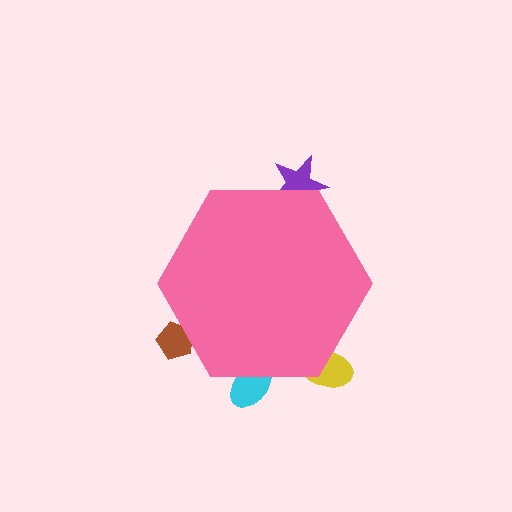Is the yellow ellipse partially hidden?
Yes, the yellow ellipse is partially hidden behind the pink hexagon.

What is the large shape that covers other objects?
A pink hexagon.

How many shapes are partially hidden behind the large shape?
4 shapes are partially hidden.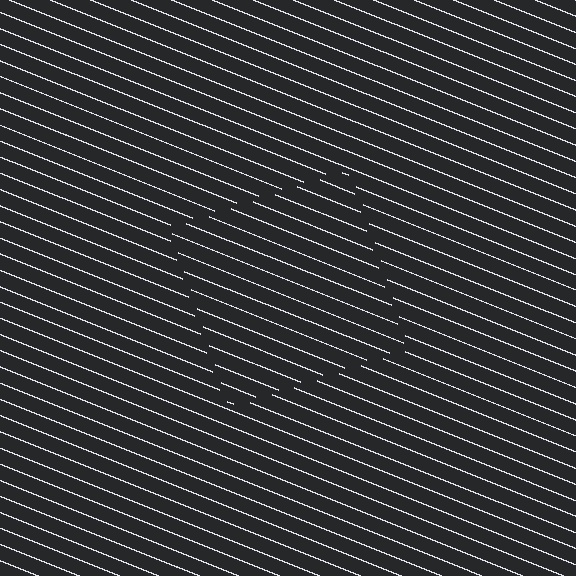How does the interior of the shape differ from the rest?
The interior of the shape contains the same grating, shifted by half a period — the contour is defined by the phase discontinuity where line-ends from the inner and outer gratings abut.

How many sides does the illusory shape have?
4 sides — the line-ends trace a square.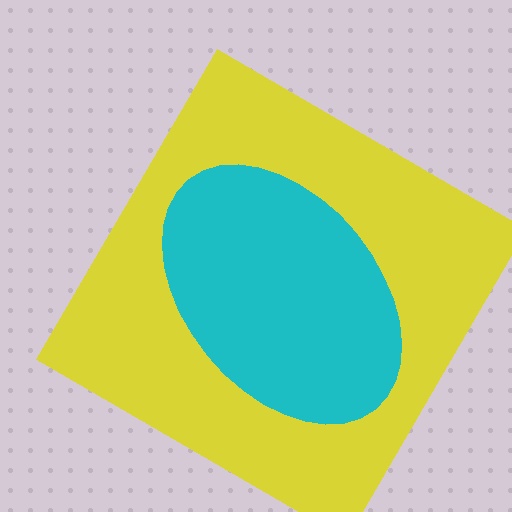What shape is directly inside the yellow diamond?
The cyan ellipse.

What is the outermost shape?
The yellow diamond.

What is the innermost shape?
The cyan ellipse.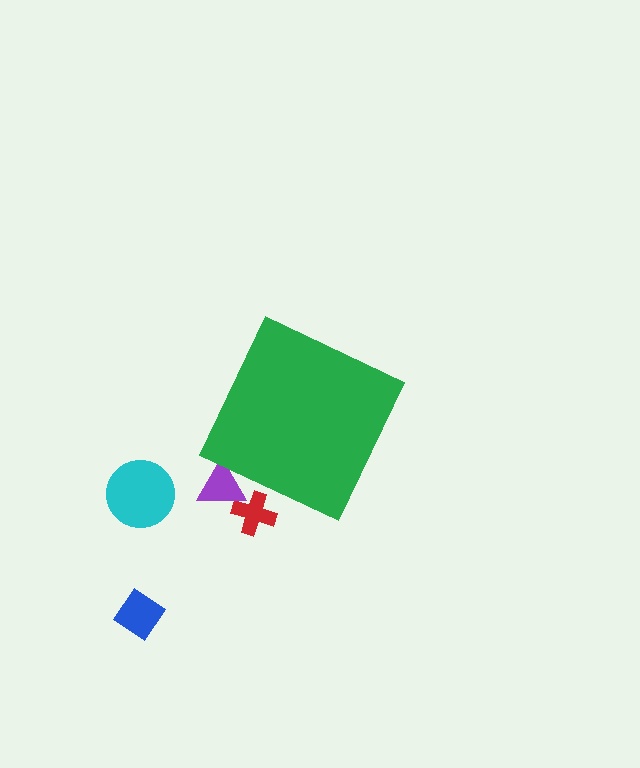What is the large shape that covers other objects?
A green diamond.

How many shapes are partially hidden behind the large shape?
2 shapes are partially hidden.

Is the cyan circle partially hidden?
No, the cyan circle is fully visible.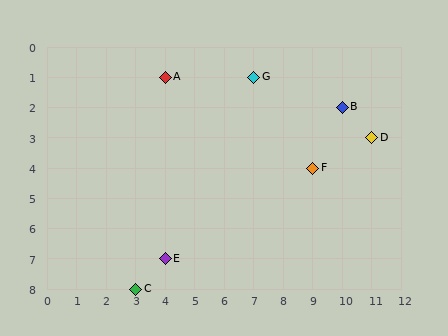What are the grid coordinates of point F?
Point F is at grid coordinates (9, 4).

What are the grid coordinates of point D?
Point D is at grid coordinates (11, 3).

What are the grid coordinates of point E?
Point E is at grid coordinates (4, 7).